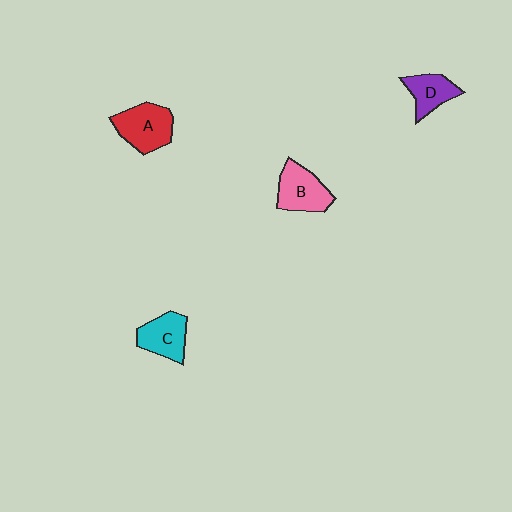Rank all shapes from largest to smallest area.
From largest to smallest: A (red), B (pink), C (cyan), D (purple).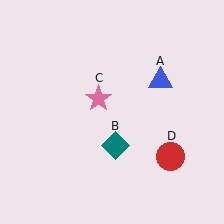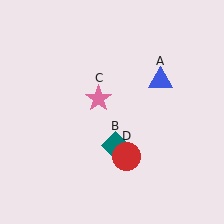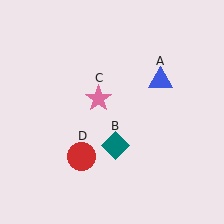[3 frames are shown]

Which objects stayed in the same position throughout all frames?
Blue triangle (object A) and teal diamond (object B) and pink star (object C) remained stationary.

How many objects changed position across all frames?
1 object changed position: red circle (object D).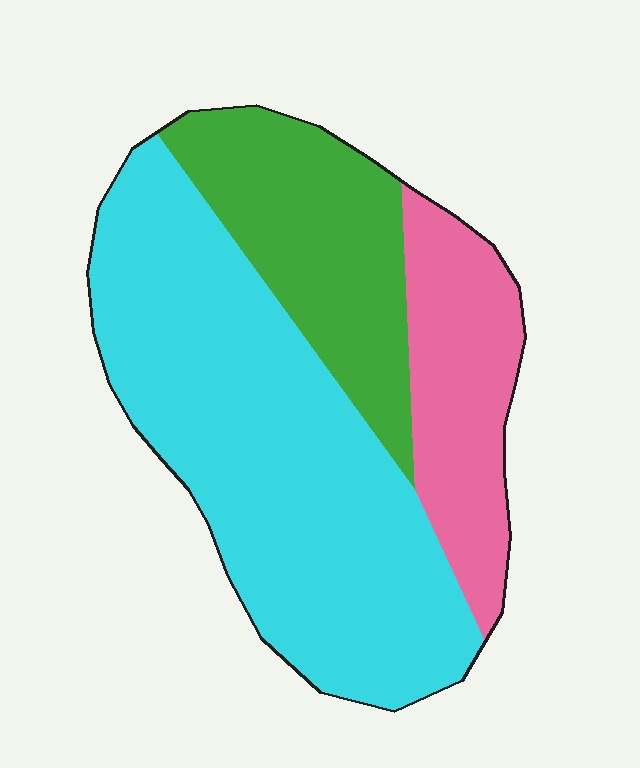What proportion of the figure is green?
Green takes up about one quarter (1/4) of the figure.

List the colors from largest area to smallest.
From largest to smallest: cyan, green, pink.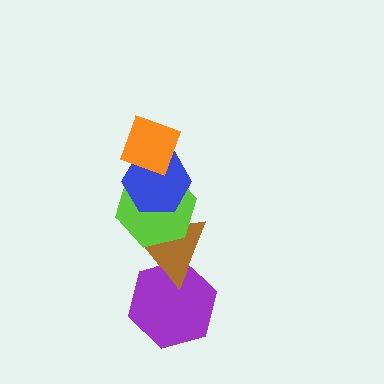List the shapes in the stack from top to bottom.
From top to bottom: the orange diamond, the blue hexagon, the lime hexagon, the brown triangle, the purple hexagon.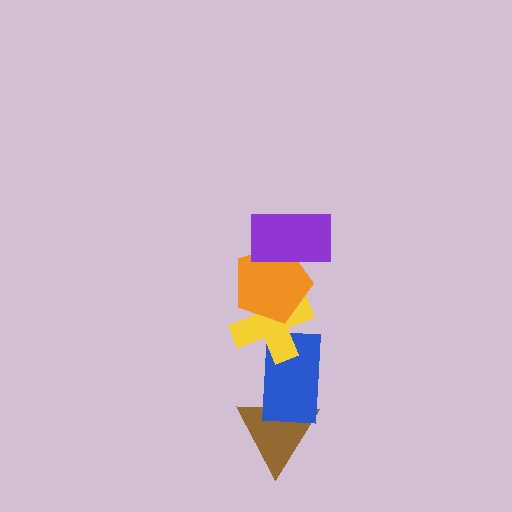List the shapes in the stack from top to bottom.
From top to bottom: the purple rectangle, the orange pentagon, the yellow cross, the blue rectangle, the brown triangle.